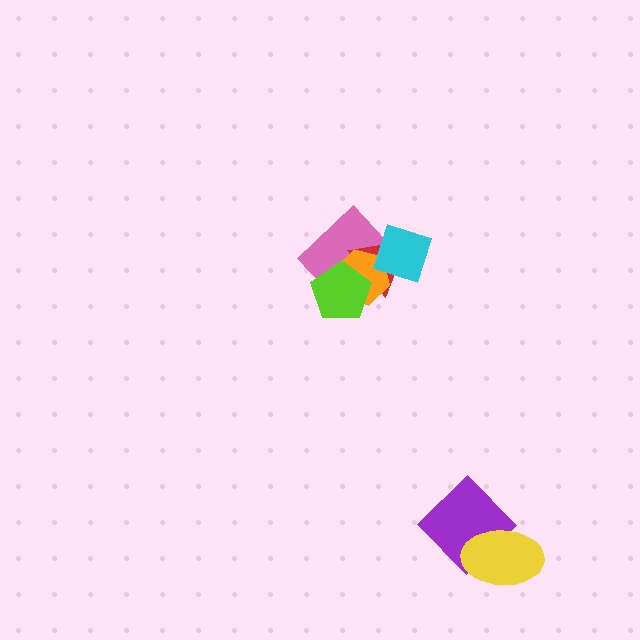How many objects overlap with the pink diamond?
4 objects overlap with the pink diamond.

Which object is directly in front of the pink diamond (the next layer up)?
The red triangle is directly in front of the pink diamond.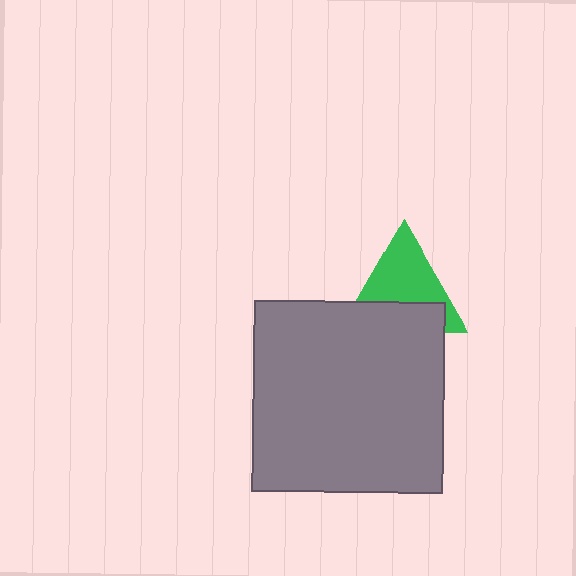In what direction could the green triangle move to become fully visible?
The green triangle could move up. That would shift it out from behind the gray square entirely.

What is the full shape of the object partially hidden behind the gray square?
The partially hidden object is a green triangle.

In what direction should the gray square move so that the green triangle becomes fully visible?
The gray square should move down. That is the shortest direction to clear the overlap and leave the green triangle fully visible.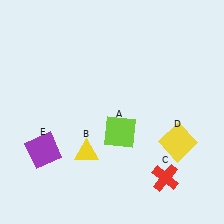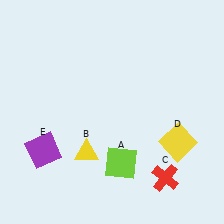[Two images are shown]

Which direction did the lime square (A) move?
The lime square (A) moved down.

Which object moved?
The lime square (A) moved down.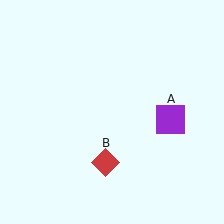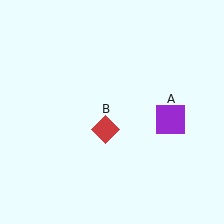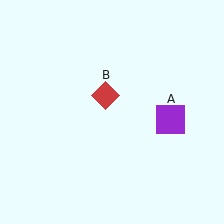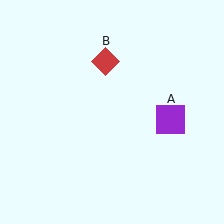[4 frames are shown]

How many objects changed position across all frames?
1 object changed position: red diamond (object B).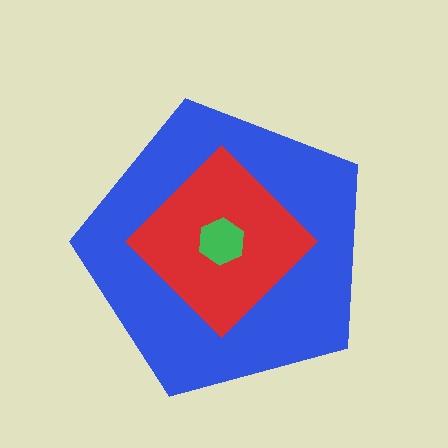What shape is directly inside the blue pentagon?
The red diamond.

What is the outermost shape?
The blue pentagon.